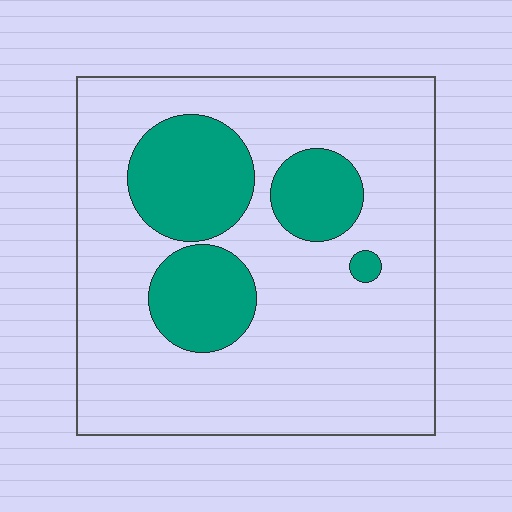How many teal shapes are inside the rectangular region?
4.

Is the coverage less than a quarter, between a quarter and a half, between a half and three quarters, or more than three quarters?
Less than a quarter.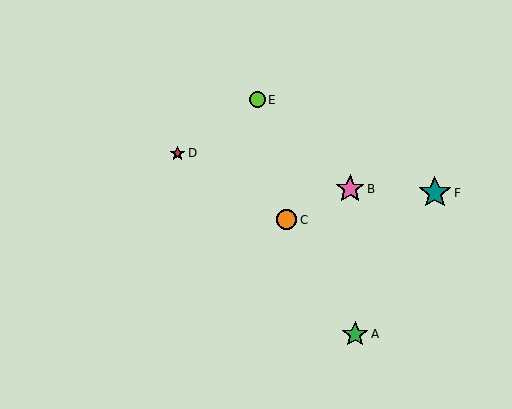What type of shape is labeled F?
Shape F is a teal star.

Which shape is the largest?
The teal star (labeled F) is the largest.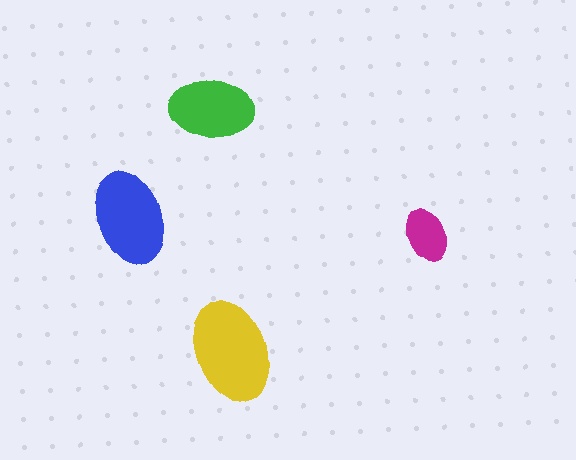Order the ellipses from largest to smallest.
the yellow one, the blue one, the green one, the magenta one.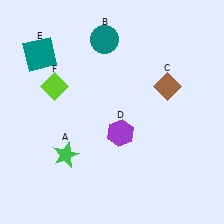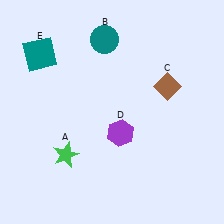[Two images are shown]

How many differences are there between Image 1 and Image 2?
There is 1 difference between the two images.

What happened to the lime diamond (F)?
The lime diamond (F) was removed in Image 2. It was in the top-left area of Image 1.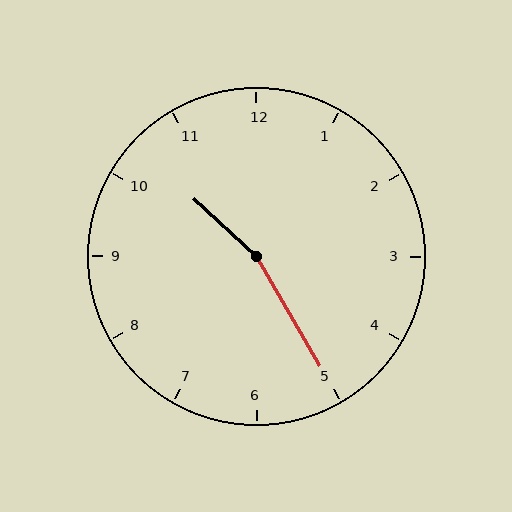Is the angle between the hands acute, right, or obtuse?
It is obtuse.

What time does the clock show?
10:25.